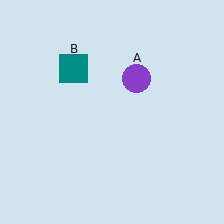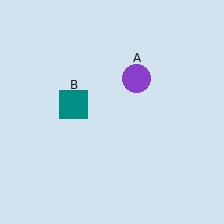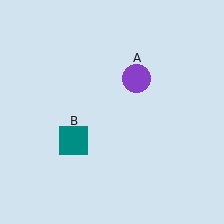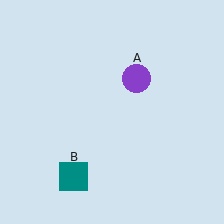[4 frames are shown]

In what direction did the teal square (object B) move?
The teal square (object B) moved down.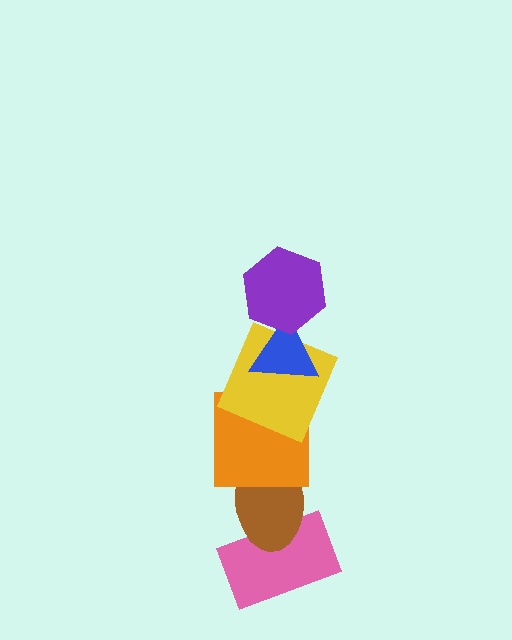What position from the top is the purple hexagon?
The purple hexagon is 1st from the top.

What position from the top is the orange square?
The orange square is 4th from the top.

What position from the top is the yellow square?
The yellow square is 3rd from the top.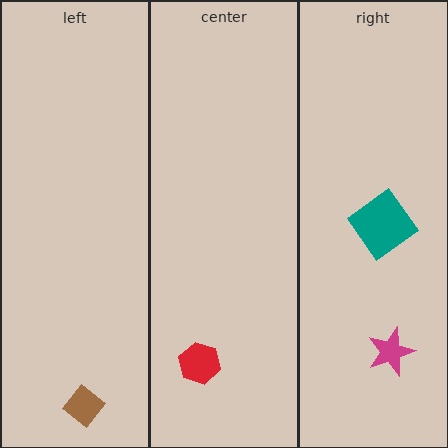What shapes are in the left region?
The brown diamond.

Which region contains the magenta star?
The right region.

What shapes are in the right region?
The magenta star, the teal diamond.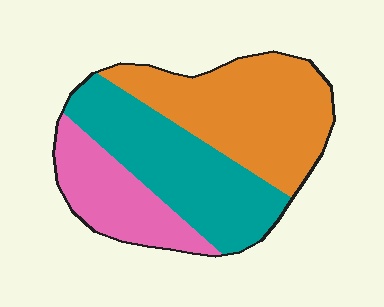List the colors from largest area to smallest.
From largest to smallest: orange, teal, pink.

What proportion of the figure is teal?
Teal covers around 35% of the figure.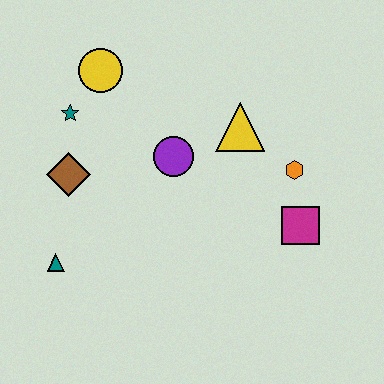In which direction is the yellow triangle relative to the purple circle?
The yellow triangle is to the right of the purple circle.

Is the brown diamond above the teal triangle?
Yes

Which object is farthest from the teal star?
The magenta square is farthest from the teal star.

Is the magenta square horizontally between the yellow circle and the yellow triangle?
No